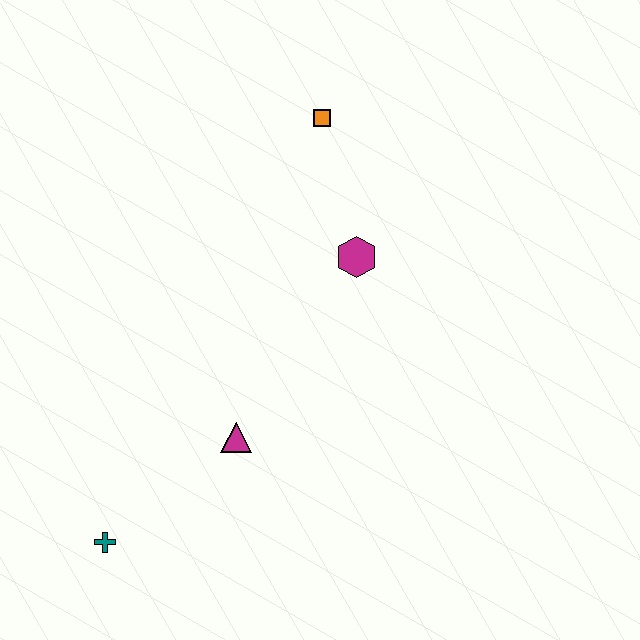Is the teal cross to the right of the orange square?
No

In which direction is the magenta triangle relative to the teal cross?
The magenta triangle is to the right of the teal cross.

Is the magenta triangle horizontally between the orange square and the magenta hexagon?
No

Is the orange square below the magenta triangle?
No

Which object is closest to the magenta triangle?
The teal cross is closest to the magenta triangle.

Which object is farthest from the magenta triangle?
The orange square is farthest from the magenta triangle.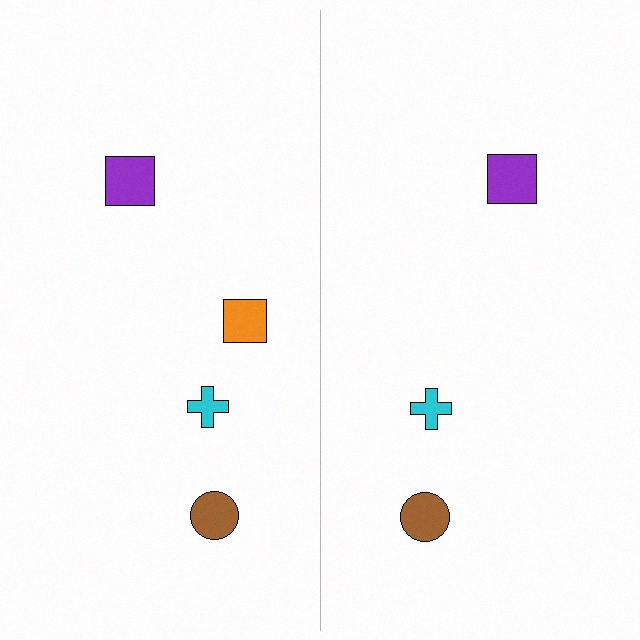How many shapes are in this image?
There are 7 shapes in this image.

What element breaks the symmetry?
A orange square is missing from the right side.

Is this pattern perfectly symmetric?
No, the pattern is not perfectly symmetric. A orange square is missing from the right side.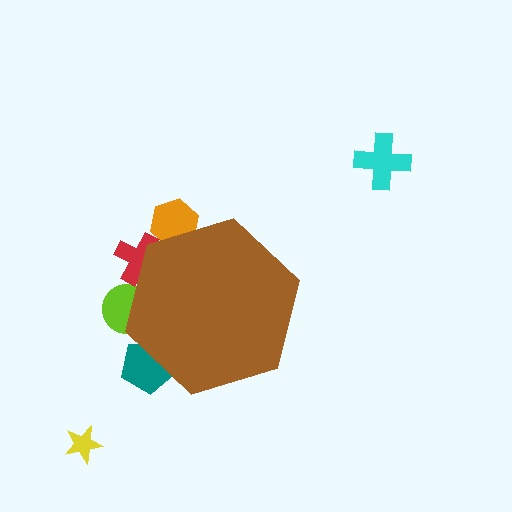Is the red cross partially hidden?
Yes, the red cross is partially hidden behind the brown hexagon.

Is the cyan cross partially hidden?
No, the cyan cross is fully visible.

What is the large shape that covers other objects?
A brown hexagon.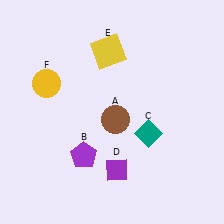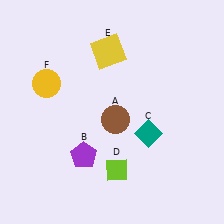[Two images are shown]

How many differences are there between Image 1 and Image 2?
There is 1 difference between the two images.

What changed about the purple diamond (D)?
In Image 1, D is purple. In Image 2, it changed to lime.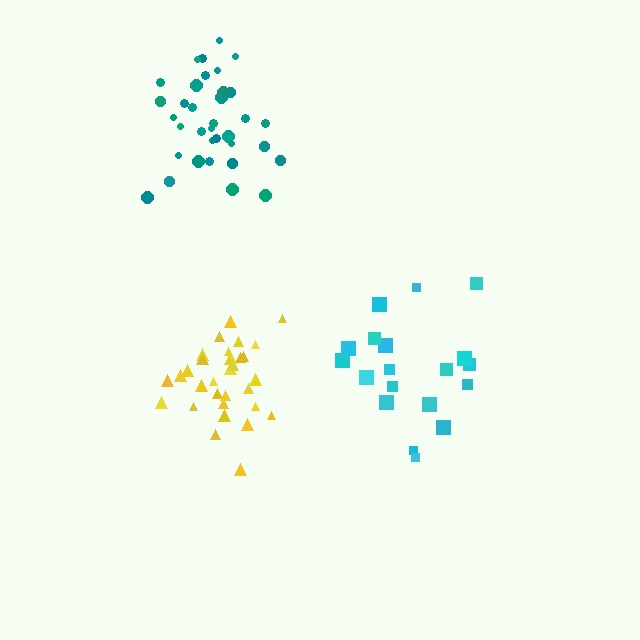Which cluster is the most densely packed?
Yellow.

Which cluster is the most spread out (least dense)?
Cyan.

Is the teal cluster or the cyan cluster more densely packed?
Teal.